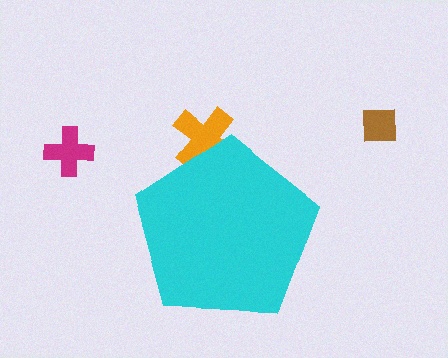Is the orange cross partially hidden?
Yes, the orange cross is partially hidden behind the cyan pentagon.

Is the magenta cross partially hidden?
No, the magenta cross is fully visible.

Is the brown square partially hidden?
No, the brown square is fully visible.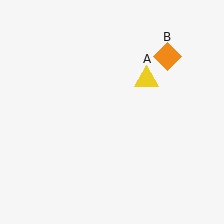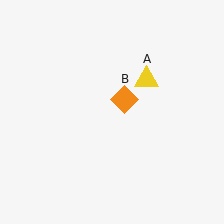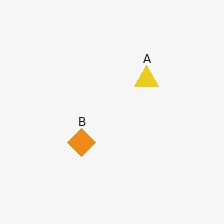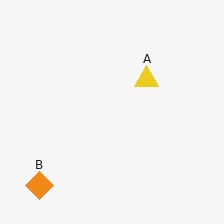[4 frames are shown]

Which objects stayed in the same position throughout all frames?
Yellow triangle (object A) remained stationary.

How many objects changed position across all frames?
1 object changed position: orange diamond (object B).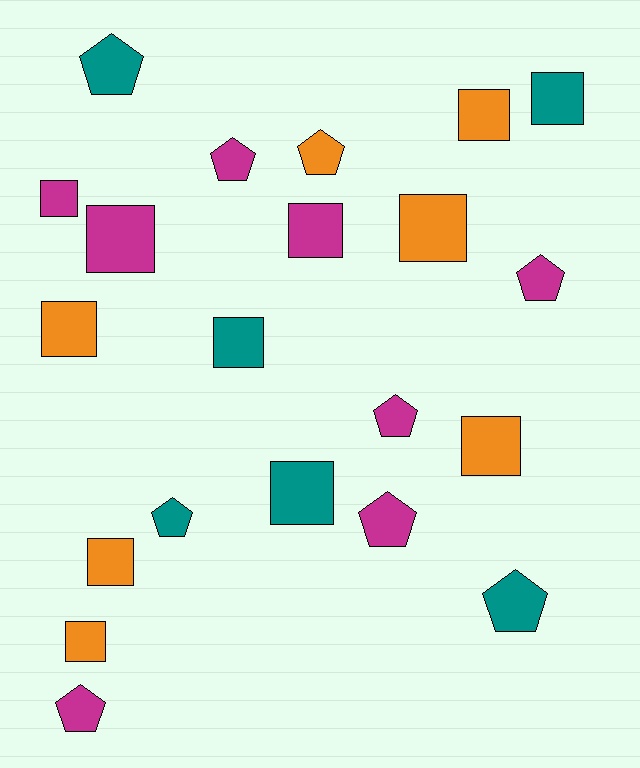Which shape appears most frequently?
Square, with 12 objects.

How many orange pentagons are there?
There is 1 orange pentagon.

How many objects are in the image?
There are 21 objects.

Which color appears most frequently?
Magenta, with 8 objects.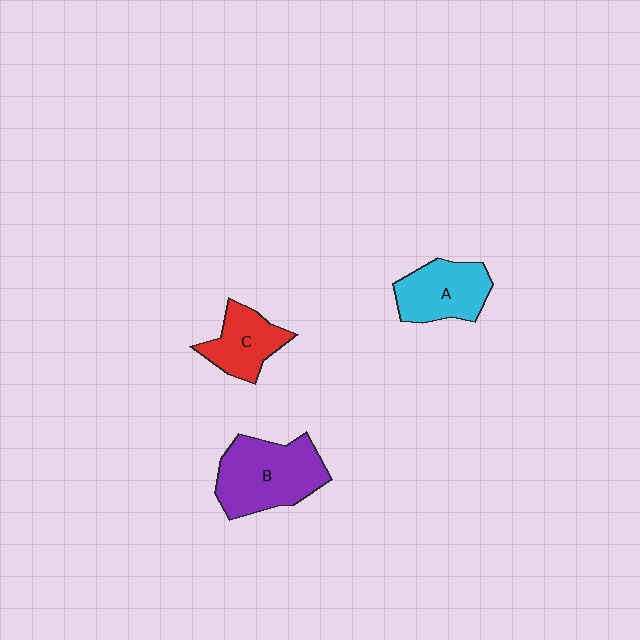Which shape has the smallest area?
Shape C (red).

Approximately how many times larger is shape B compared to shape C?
Approximately 1.7 times.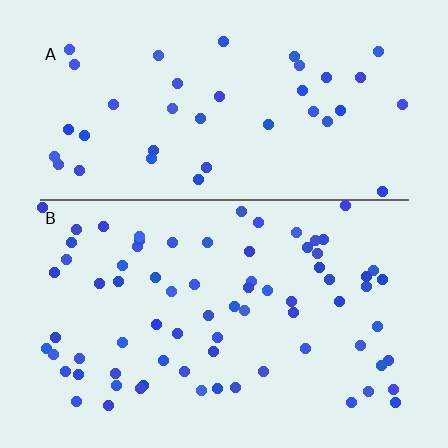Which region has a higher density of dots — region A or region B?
B (the bottom).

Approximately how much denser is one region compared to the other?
Approximately 1.8× — region B over region A.